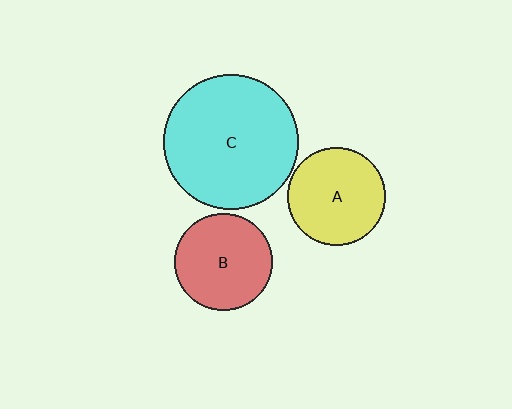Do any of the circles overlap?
No, none of the circles overlap.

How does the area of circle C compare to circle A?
Approximately 1.9 times.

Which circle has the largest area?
Circle C (cyan).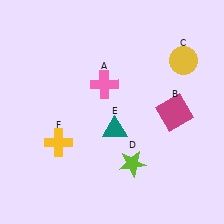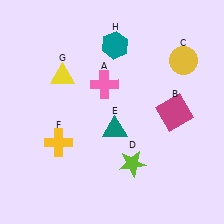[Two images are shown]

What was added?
A yellow triangle (G), a teal hexagon (H) were added in Image 2.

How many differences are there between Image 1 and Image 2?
There are 2 differences between the two images.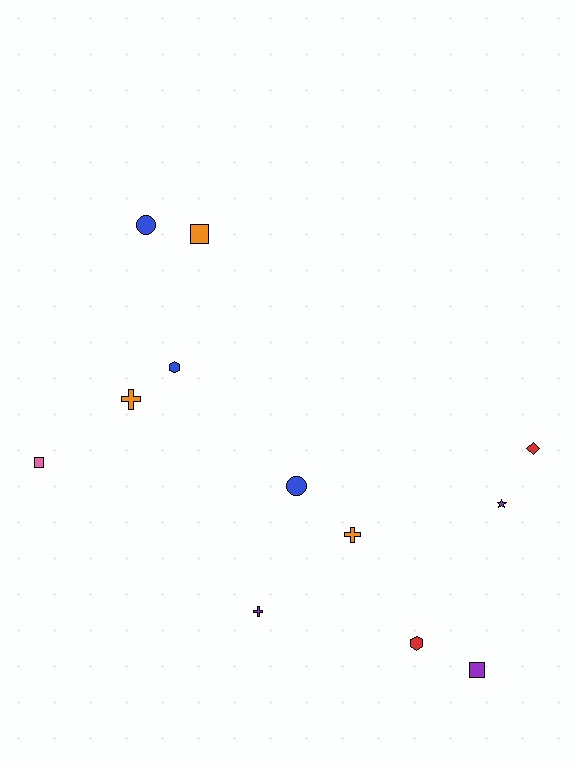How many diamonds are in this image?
There is 1 diamond.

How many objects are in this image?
There are 12 objects.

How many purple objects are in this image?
There are 3 purple objects.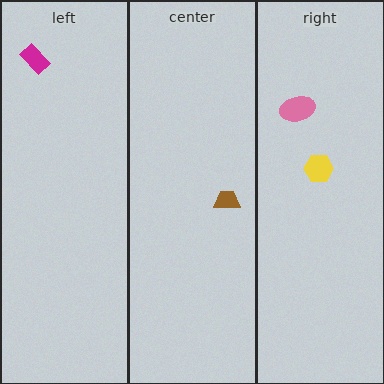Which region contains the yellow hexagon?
The right region.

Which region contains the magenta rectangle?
The left region.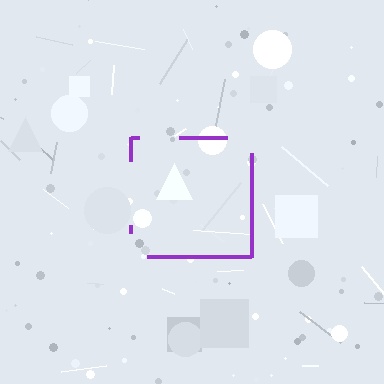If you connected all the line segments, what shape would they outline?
They would outline a square.